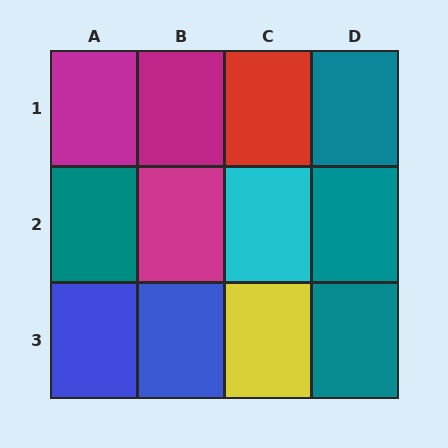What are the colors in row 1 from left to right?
Magenta, magenta, red, teal.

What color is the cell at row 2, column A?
Teal.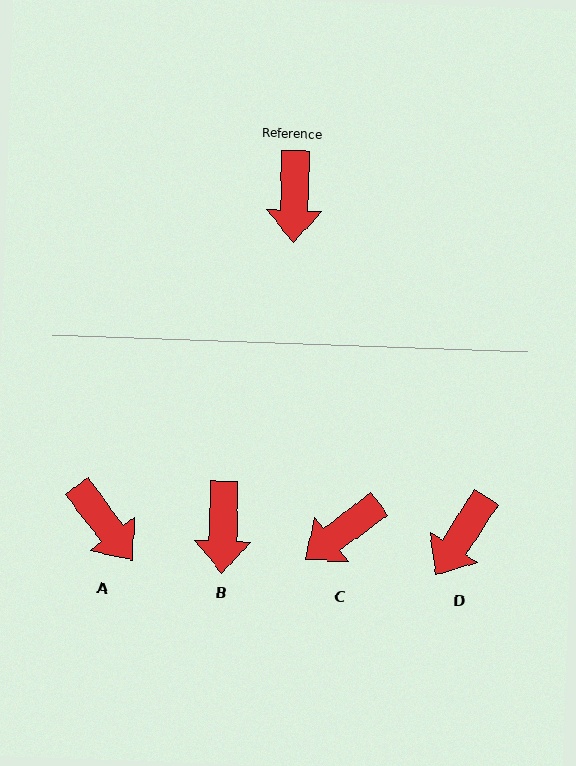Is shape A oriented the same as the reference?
No, it is off by about 38 degrees.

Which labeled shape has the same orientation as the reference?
B.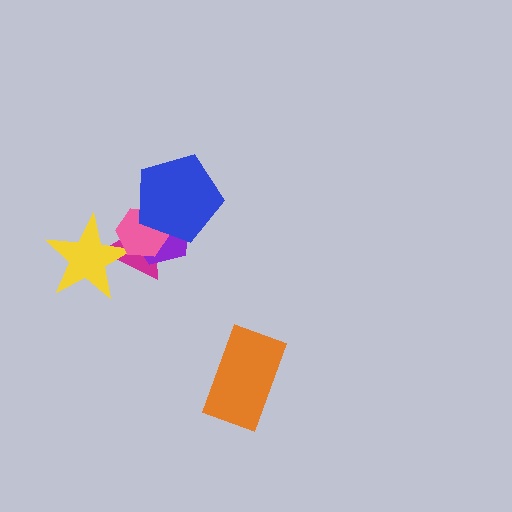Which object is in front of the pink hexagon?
The blue pentagon is in front of the pink hexagon.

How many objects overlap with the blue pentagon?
3 objects overlap with the blue pentagon.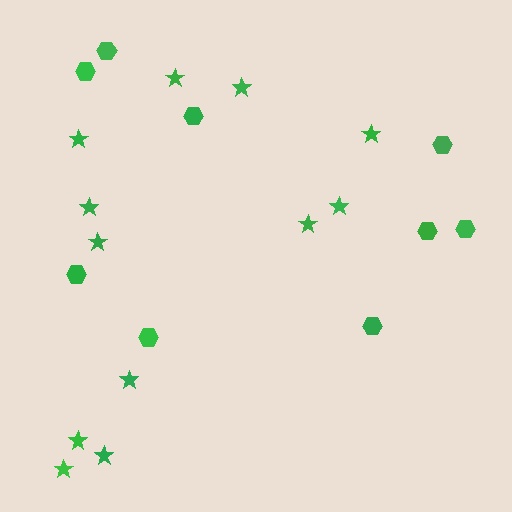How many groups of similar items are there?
There are 2 groups: one group of stars (12) and one group of hexagons (9).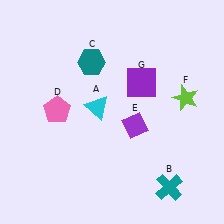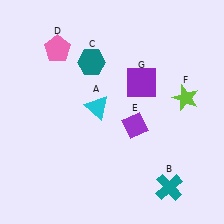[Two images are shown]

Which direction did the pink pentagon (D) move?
The pink pentagon (D) moved up.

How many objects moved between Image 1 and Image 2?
1 object moved between the two images.